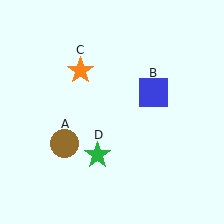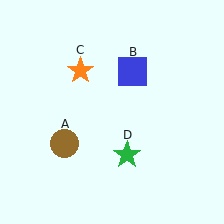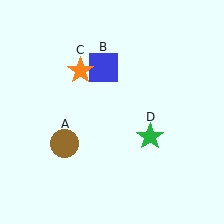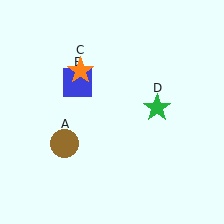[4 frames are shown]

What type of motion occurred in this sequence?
The blue square (object B), green star (object D) rotated counterclockwise around the center of the scene.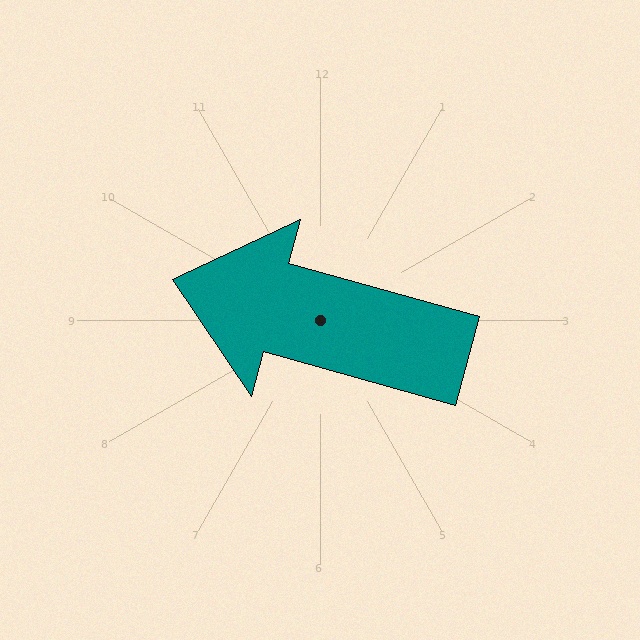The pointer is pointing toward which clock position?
Roughly 10 o'clock.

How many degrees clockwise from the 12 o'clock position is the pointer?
Approximately 286 degrees.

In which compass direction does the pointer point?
West.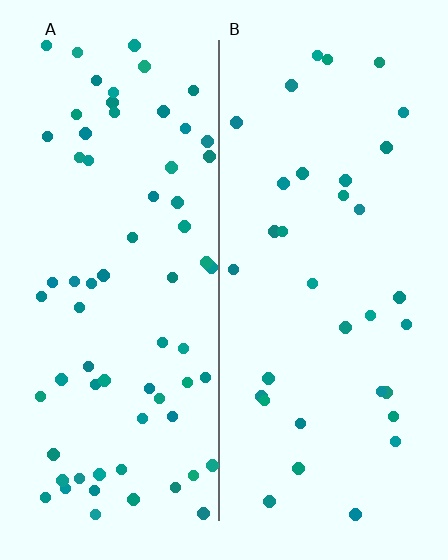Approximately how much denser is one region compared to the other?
Approximately 2.0× — region A over region B.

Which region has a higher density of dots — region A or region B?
A (the left).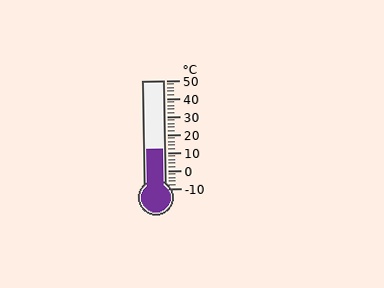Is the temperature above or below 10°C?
The temperature is above 10°C.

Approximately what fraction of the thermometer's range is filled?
The thermometer is filled to approximately 35% of its range.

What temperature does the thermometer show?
The thermometer shows approximately 12°C.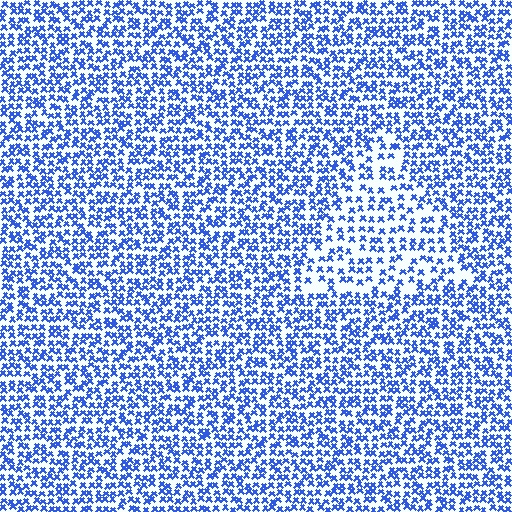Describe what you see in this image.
The image contains small blue elements arranged at two different densities. A triangle-shaped region is visible where the elements are less densely packed than the surrounding area.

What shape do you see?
I see a triangle.